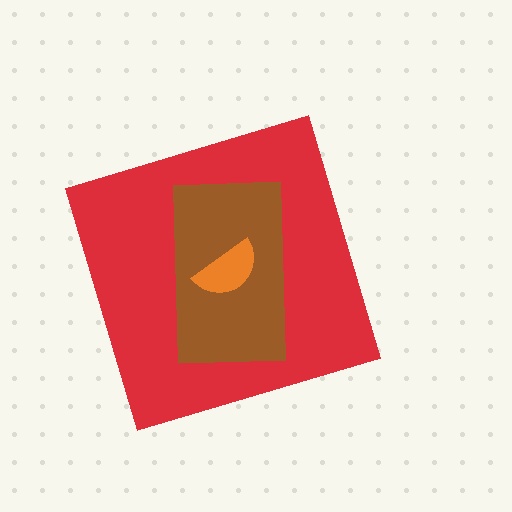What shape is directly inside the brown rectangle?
The orange semicircle.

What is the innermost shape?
The orange semicircle.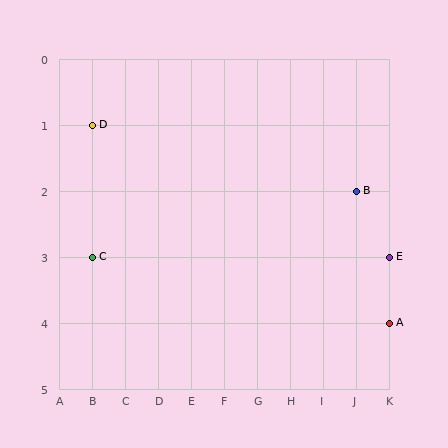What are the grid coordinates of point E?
Point E is at grid coordinates (K, 3).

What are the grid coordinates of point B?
Point B is at grid coordinates (J, 2).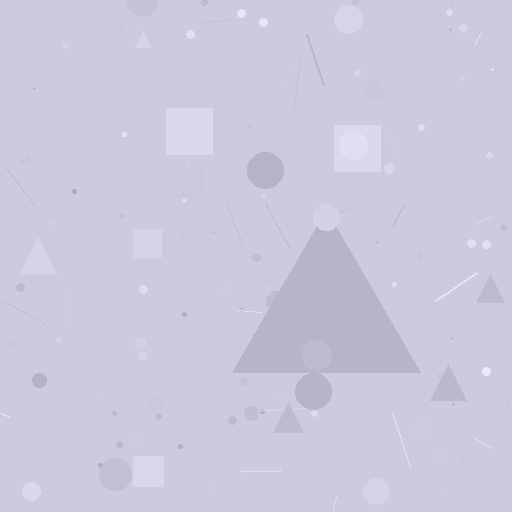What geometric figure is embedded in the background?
A triangle is embedded in the background.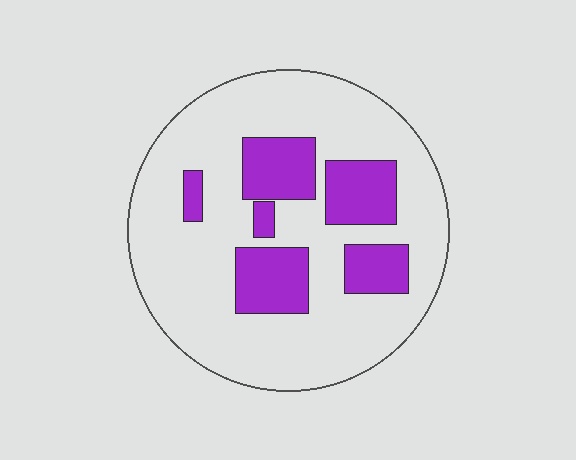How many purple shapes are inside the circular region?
6.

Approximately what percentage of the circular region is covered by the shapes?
Approximately 25%.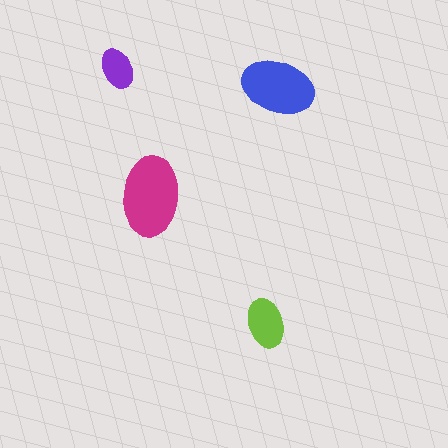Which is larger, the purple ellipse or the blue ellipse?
The blue one.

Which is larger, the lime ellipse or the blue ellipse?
The blue one.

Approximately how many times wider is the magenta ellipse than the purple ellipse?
About 2 times wider.